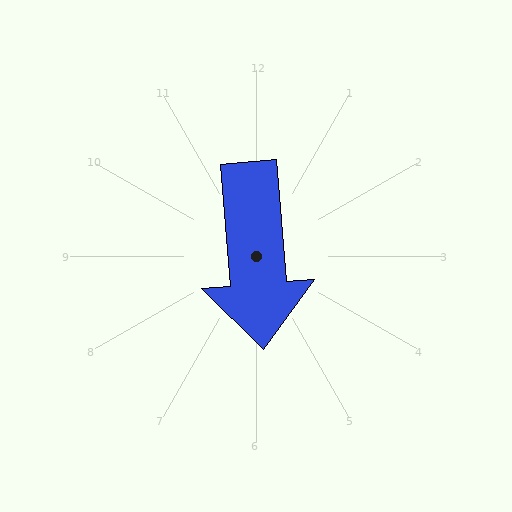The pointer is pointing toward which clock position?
Roughly 6 o'clock.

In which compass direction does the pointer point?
South.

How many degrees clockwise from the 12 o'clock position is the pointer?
Approximately 175 degrees.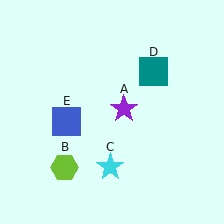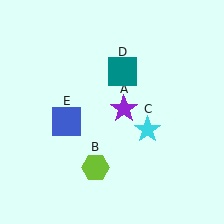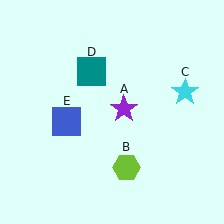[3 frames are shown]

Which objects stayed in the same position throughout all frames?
Purple star (object A) and blue square (object E) remained stationary.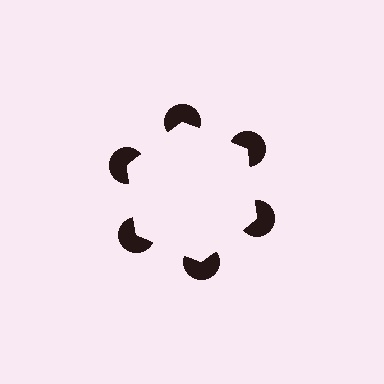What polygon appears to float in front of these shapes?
An illusory hexagon — its edges are inferred from the aligned wedge cuts in the pac-man discs, not physically drawn.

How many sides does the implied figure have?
6 sides.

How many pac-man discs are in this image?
There are 6 — one at each vertex of the illusory hexagon.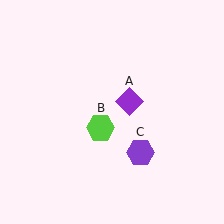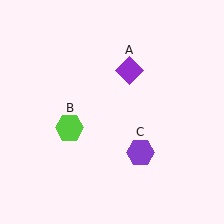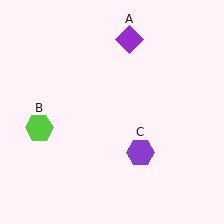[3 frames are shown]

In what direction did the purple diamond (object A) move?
The purple diamond (object A) moved up.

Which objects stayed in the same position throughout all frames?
Purple hexagon (object C) remained stationary.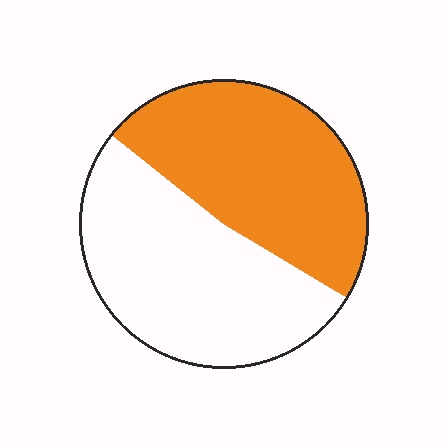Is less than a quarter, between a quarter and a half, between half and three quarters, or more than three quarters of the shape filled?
Between a quarter and a half.